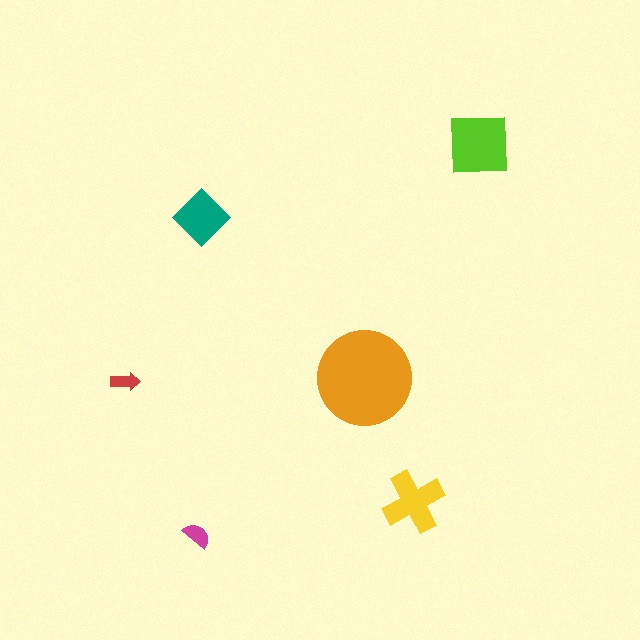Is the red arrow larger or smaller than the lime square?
Smaller.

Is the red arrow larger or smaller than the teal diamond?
Smaller.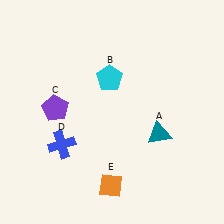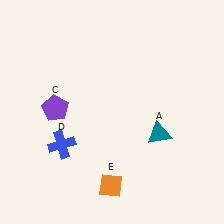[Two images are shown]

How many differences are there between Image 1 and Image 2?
There is 1 difference between the two images.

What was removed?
The cyan pentagon (B) was removed in Image 2.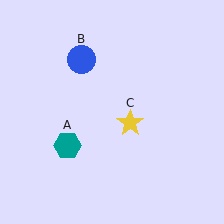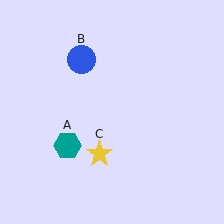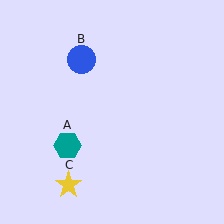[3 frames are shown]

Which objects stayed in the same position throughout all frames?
Teal hexagon (object A) and blue circle (object B) remained stationary.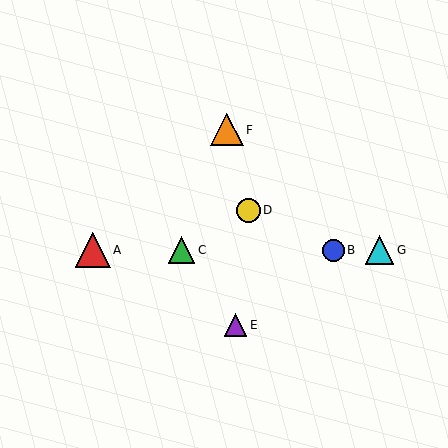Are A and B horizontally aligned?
Yes, both are at y≈250.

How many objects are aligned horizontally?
4 objects (A, B, C, G) are aligned horizontally.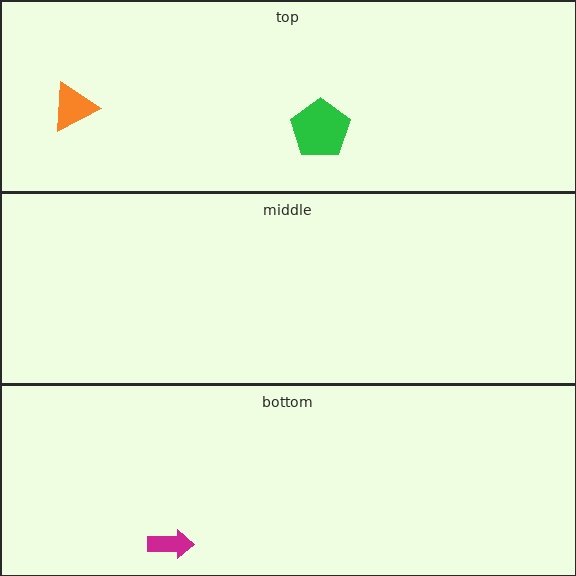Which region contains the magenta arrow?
The bottom region.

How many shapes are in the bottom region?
1.